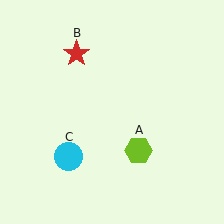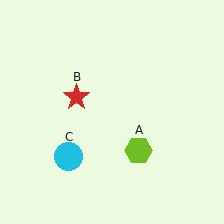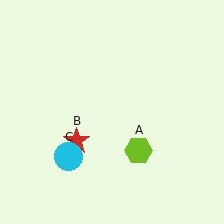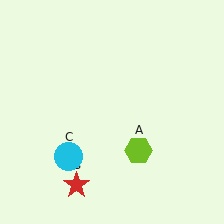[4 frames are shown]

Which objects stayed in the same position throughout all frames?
Lime hexagon (object A) and cyan circle (object C) remained stationary.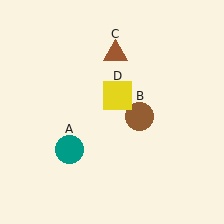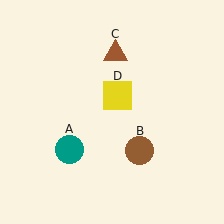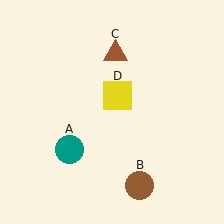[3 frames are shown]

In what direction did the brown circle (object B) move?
The brown circle (object B) moved down.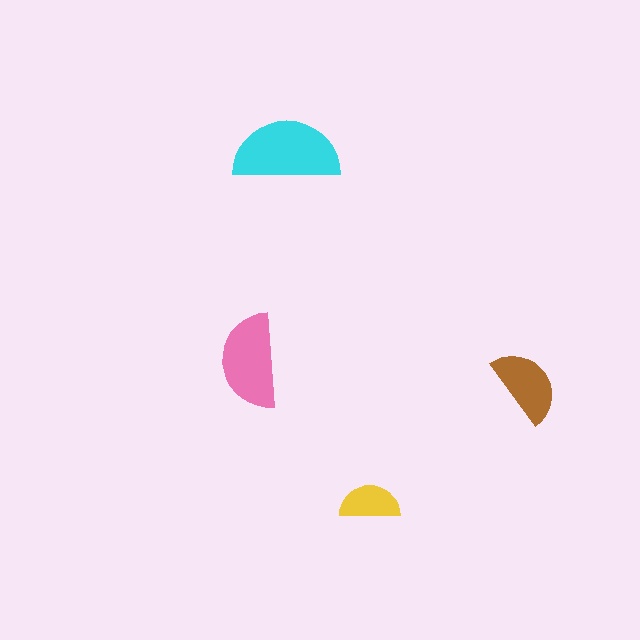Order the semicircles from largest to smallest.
the cyan one, the pink one, the brown one, the yellow one.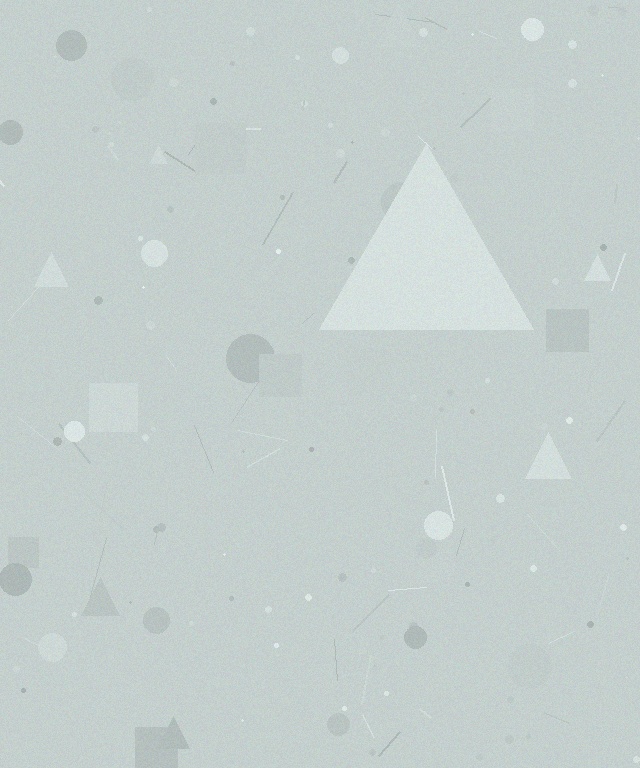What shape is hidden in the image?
A triangle is hidden in the image.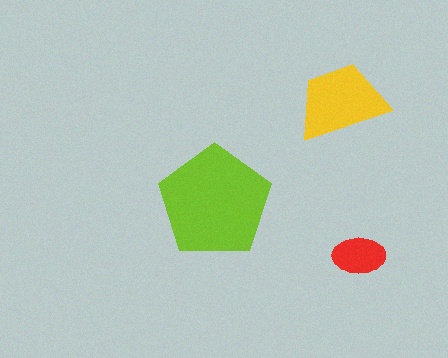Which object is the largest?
The lime pentagon.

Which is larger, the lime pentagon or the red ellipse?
The lime pentagon.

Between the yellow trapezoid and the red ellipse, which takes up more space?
The yellow trapezoid.